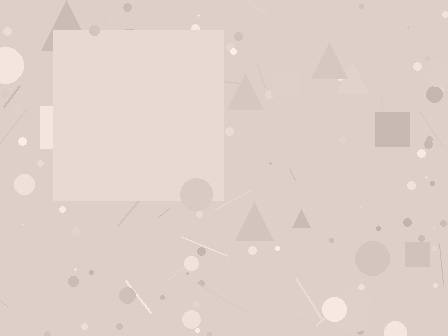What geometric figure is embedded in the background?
A square is embedded in the background.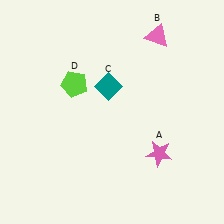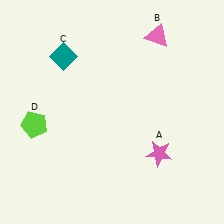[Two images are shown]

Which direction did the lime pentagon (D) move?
The lime pentagon (D) moved down.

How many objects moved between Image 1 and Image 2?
2 objects moved between the two images.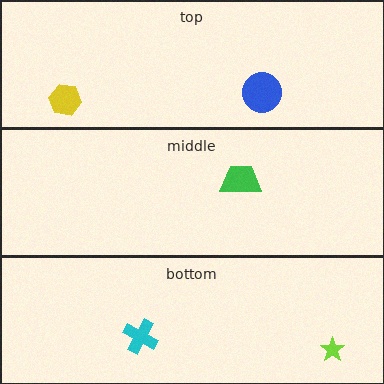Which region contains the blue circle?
The top region.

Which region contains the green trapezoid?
The middle region.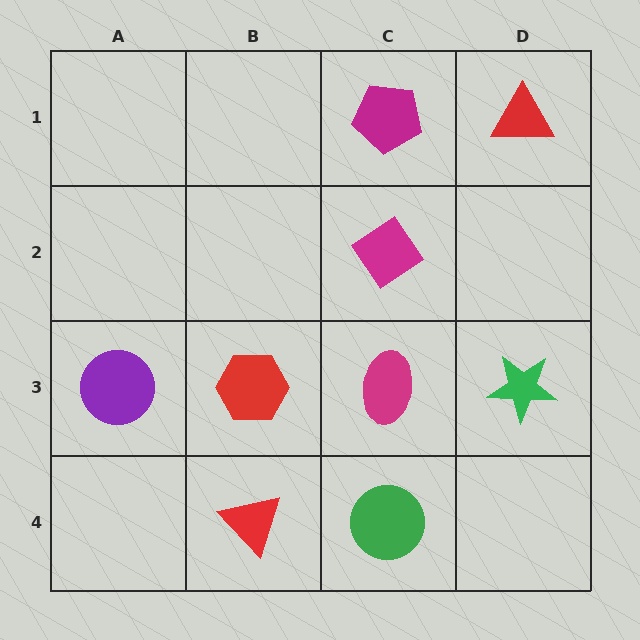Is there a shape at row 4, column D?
No, that cell is empty.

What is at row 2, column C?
A magenta diamond.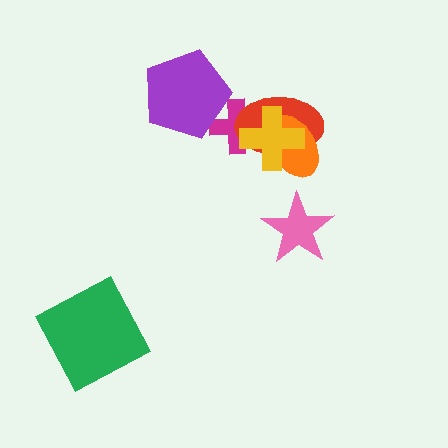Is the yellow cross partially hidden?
No, no other shape covers it.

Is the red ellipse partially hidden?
Yes, it is partially covered by another shape.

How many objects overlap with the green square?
0 objects overlap with the green square.